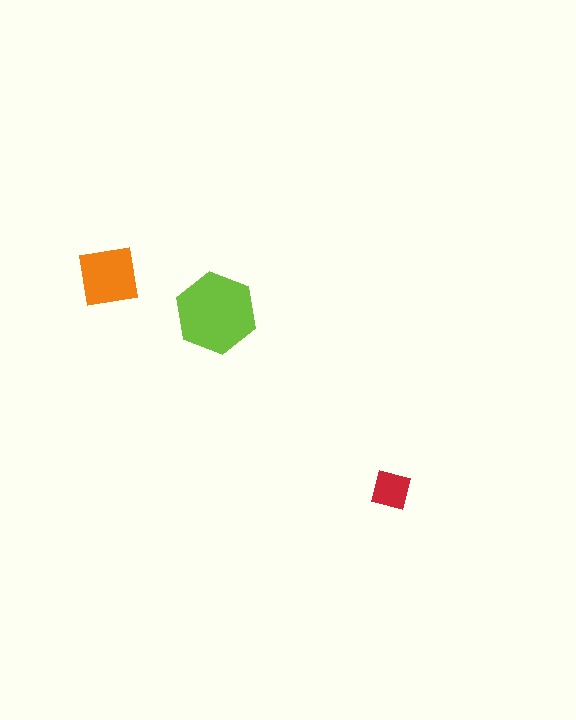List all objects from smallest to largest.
The red square, the orange square, the lime hexagon.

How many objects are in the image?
There are 3 objects in the image.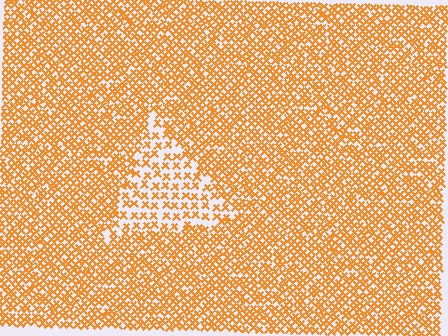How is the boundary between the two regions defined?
The boundary is defined by a change in element density (approximately 2.1x ratio). All elements are the same color, size, and shape.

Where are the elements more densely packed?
The elements are more densely packed outside the triangle boundary.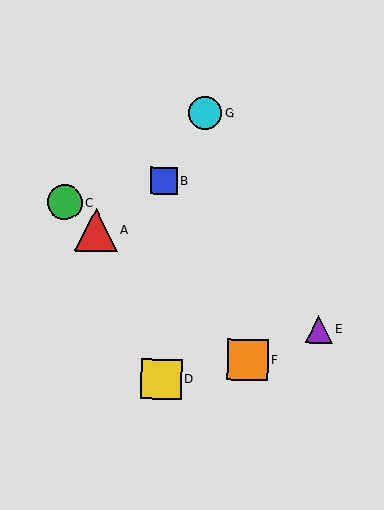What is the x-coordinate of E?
Object E is at x≈319.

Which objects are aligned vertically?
Objects B, D are aligned vertically.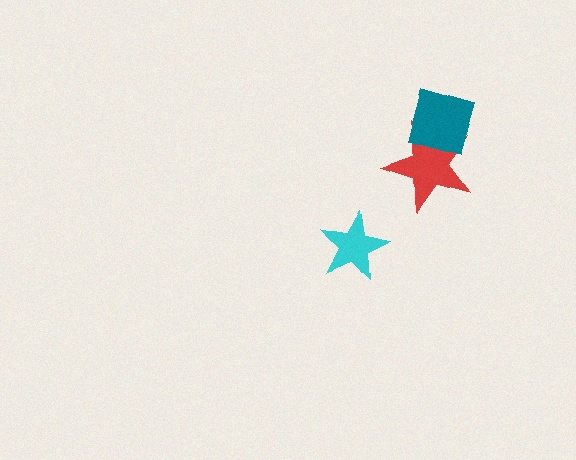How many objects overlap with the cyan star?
0 objects overlap with the cyan star.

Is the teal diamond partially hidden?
No, no other shape covers it.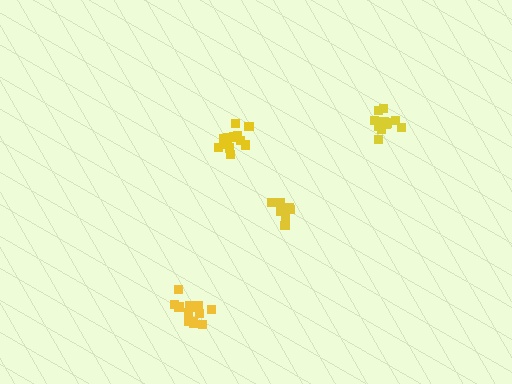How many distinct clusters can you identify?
There are 4 distinct clusters.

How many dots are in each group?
Group 1: 8 dots, Group 2: 13 dots, Group 3: 14 dots, Group 4: 13 dots (48 total).